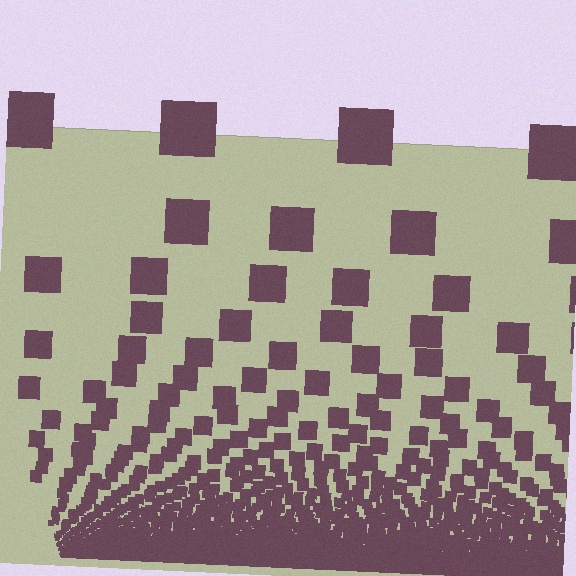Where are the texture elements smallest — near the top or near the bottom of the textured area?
Near the bottom.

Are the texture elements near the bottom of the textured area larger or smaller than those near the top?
Smaller. The gradient is inverted — elements near the bottom are smaller and denser.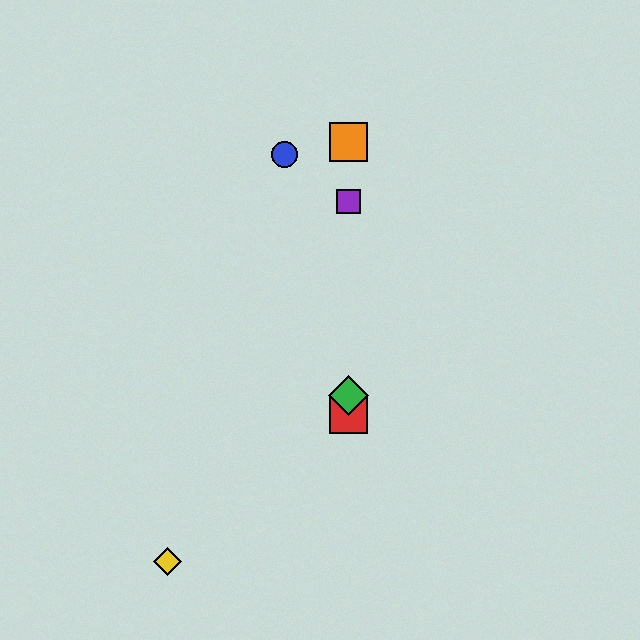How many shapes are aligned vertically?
4 shapes (the red square, the green diamond, the purple square, the orange square) are aligned vertically.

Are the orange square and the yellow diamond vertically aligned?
No, the orange square is at x≈349 and the yellow diamond is at x≈167.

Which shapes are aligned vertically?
The red square, the green diamond, the purple square, the orange square are aligned vertically.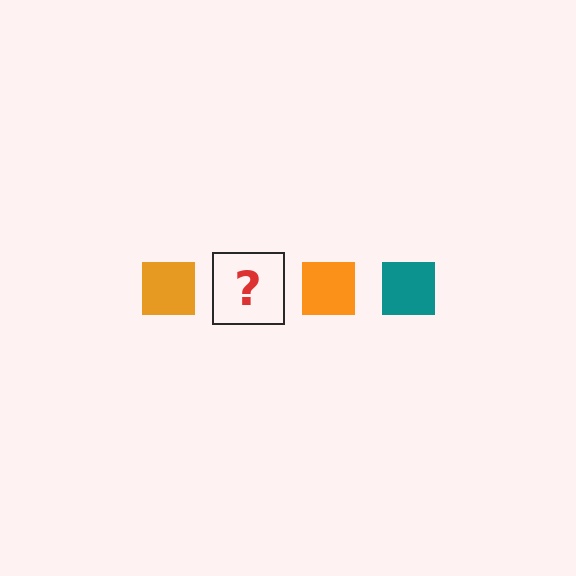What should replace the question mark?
The question mark should be replaced with a teal square.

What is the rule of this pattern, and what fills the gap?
The rule is that the pattern cycles through orange, teal squares. The gap should be filled with a teal square.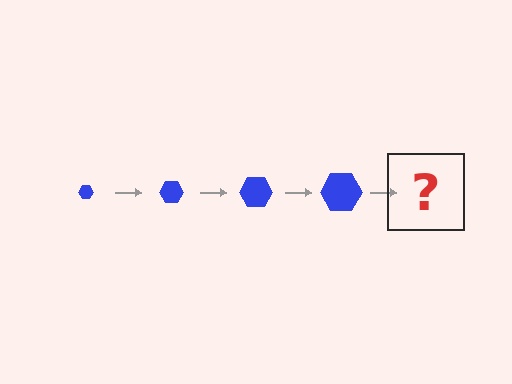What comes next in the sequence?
The next element should be a blue hexagon, larger than the previous one.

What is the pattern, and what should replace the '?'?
The pattern is that the hexagon gets progressively larger each step. The '?' should be a blue hexagon, larger than the previous one.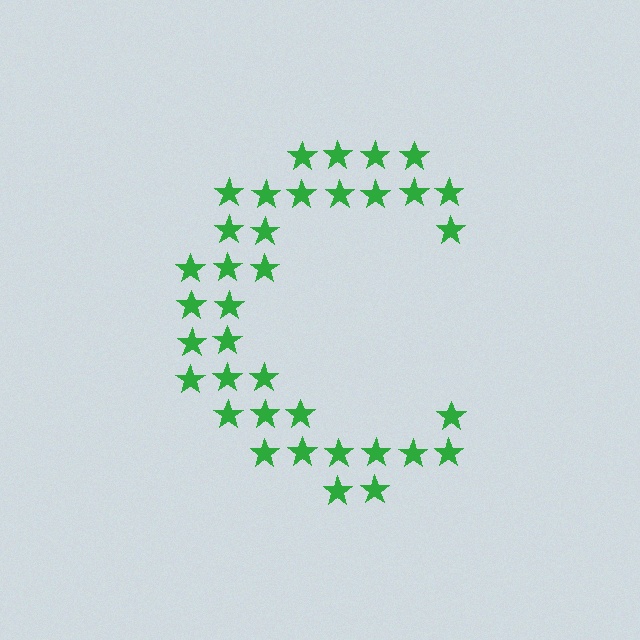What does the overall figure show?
The overall figure shows the letter C.